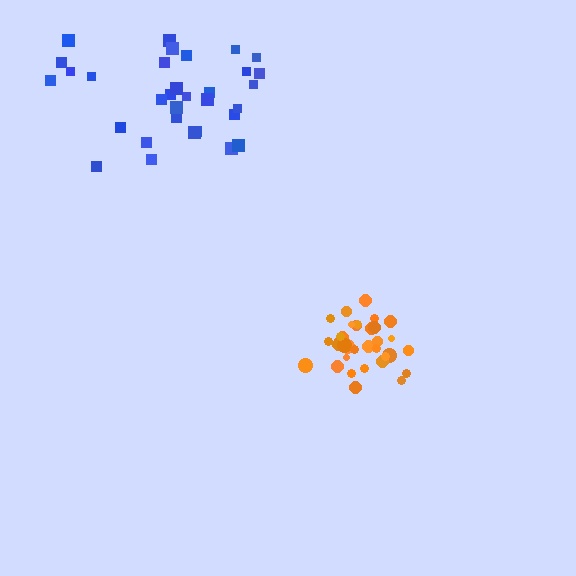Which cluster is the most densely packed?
Orange.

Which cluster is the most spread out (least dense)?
Blue.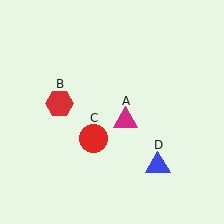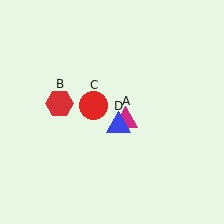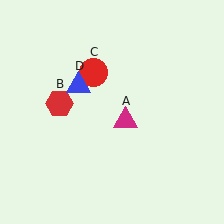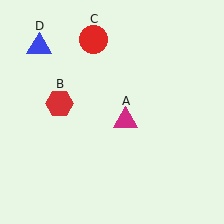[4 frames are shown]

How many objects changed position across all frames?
2 objects changed position: red circle (object C), blue triangle (object D).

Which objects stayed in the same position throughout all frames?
Magenta triangle (object A) and red hexagon (object B) remained stationary.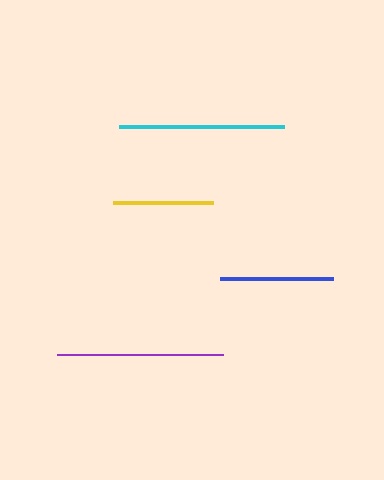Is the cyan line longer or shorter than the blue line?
The cyan line is longer than the blue line.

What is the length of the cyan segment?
The cyan segment is approximately 165 pixels long.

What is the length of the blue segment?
The blue segment is approximately 113 pixels long.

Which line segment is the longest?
The purple line is the longest at approximately 166 pixels.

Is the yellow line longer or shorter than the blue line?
The blue line is longer than the yellow line.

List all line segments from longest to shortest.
From longest to shortest: purple, cyan, blue, yellow.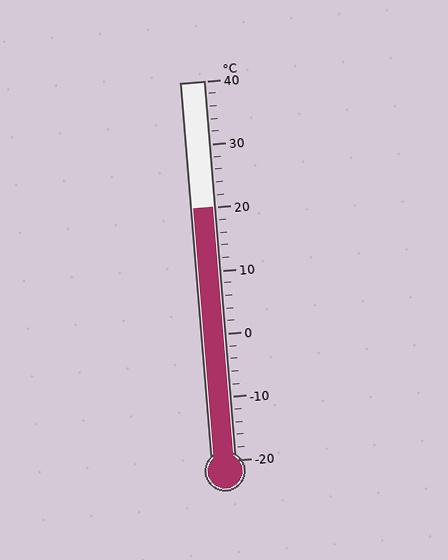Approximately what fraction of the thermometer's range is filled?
The thermometer is filled to approximately 65% of its range.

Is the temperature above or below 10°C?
The temperature is above 10°C.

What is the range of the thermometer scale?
The thermometer scale ranges from -20°C to 40°C.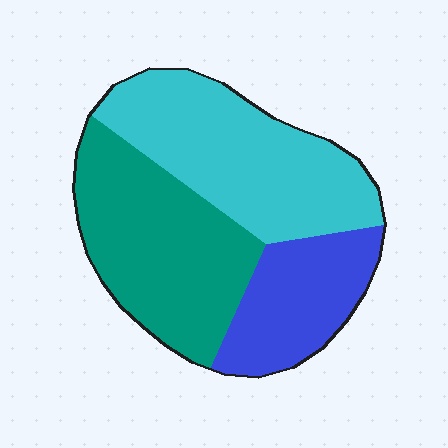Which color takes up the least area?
Blue, at roughly 20%.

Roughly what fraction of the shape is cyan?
Cyan takes up between a quarter and a half of the shape.